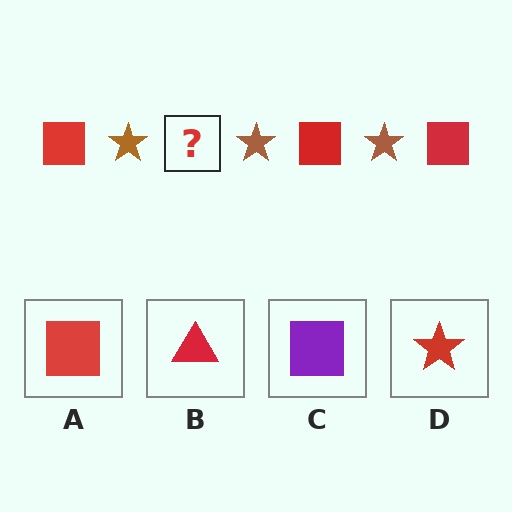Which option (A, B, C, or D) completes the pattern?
A.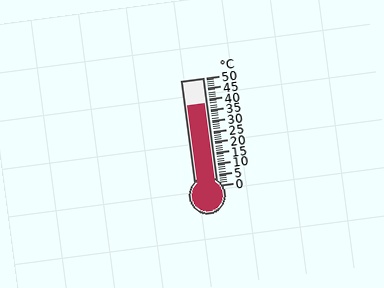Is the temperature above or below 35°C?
The temperature is above 35°C.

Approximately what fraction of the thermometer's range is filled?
The thermometer is filled to approximately 75% of its range.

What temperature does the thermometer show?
The thermometer shows approximately 38°C.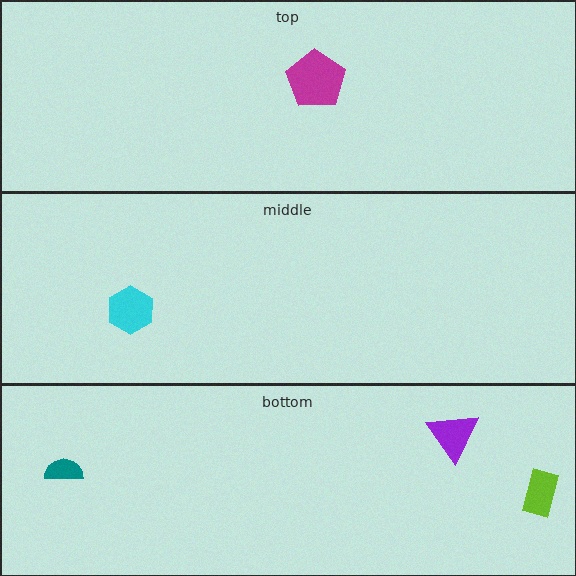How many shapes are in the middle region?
1.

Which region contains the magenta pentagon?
The top region.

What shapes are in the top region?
The magenta pentagon.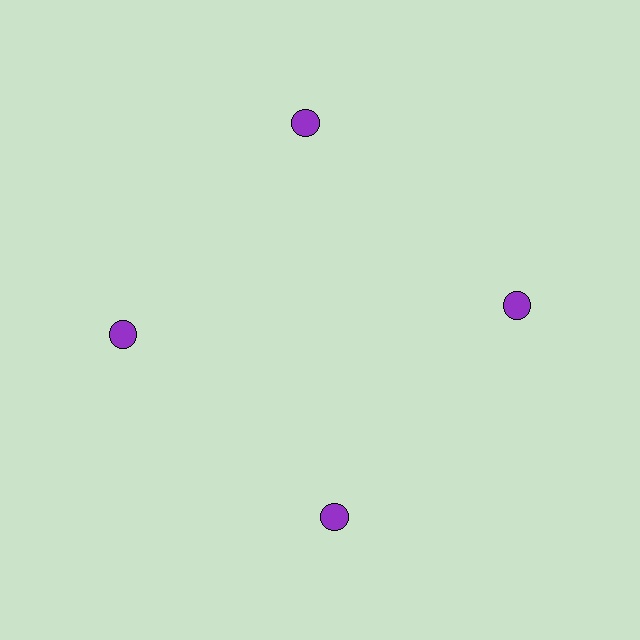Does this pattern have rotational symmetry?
Yes, this pattern has 4-fold rotational symmetry. It looks the same after rotating 90 degrees around the center.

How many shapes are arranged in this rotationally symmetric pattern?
There are 4 shapes, arranged in 4 groups of 1.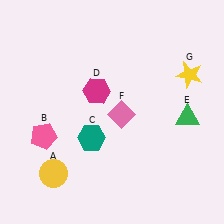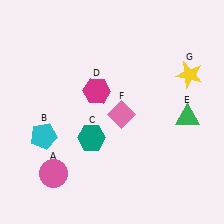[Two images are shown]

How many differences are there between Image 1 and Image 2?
There are 2 differences between the two images.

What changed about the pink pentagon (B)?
In Image 1, B is pink. In Image 2, it changed to cyan.